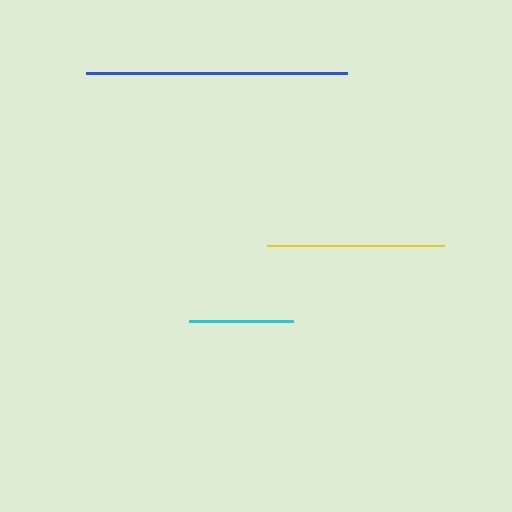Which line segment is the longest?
The blue line is the longest at approximately 262 pixels.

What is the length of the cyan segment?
The cyan segment is approximately 104 pixels long.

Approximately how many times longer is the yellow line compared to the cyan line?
The yellow line is approximately 1.7 times the length of the cyan line.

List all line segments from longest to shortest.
From longest to shortest: blue, yellow, cyan.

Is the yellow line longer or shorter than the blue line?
The blue line is longer than the yellow line.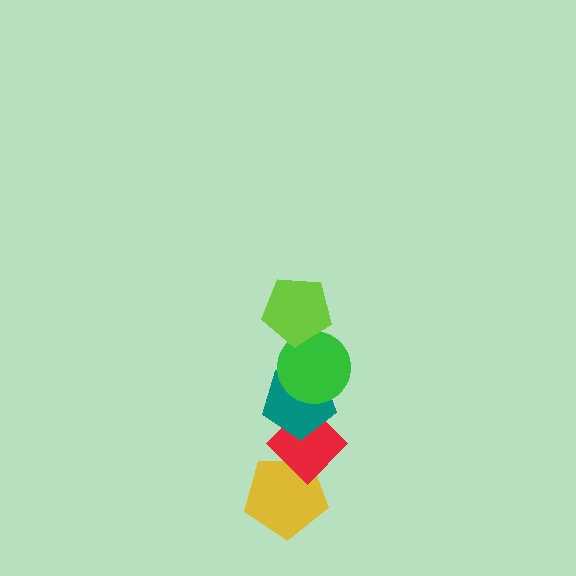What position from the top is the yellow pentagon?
The yellow pentagon is 5th from the top.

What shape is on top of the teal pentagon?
The green circle is on top of the teal pentagon.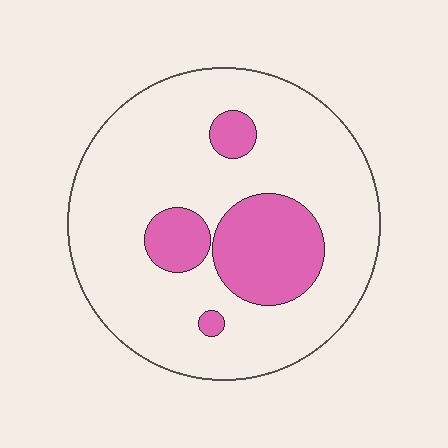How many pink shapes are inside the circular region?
4.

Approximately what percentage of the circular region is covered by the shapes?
Approximately 20%.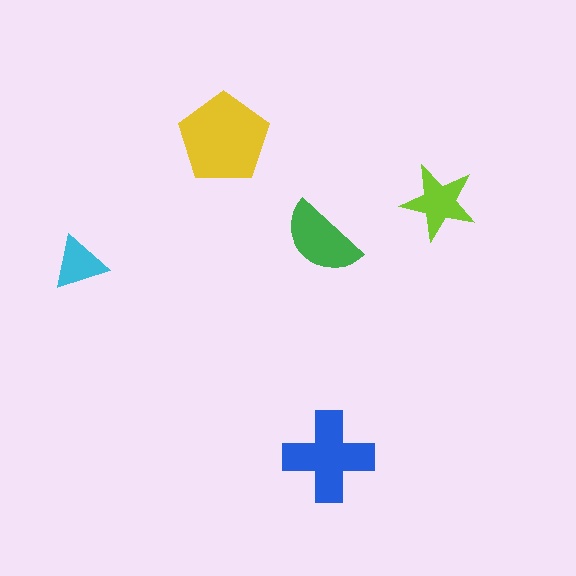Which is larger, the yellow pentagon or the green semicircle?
The yellow pentagon.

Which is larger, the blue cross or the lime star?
The blue cross.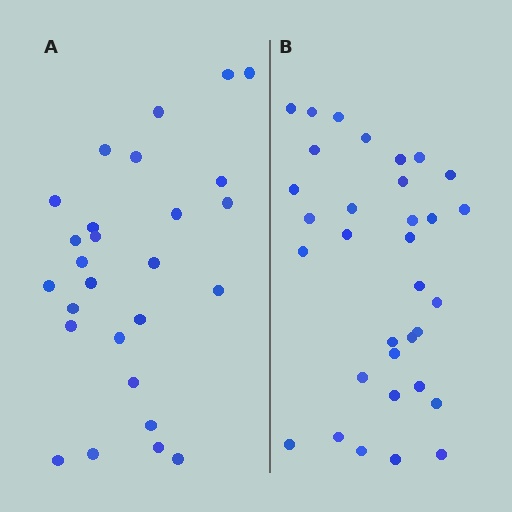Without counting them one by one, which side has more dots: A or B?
Region B (the right region) has more dots.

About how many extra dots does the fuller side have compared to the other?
Region B has about 6 more dots than region A.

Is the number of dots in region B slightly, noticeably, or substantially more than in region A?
Region B has only slightly more — the two regions are fairly close. The ratio is roughly 1.2 to 1.